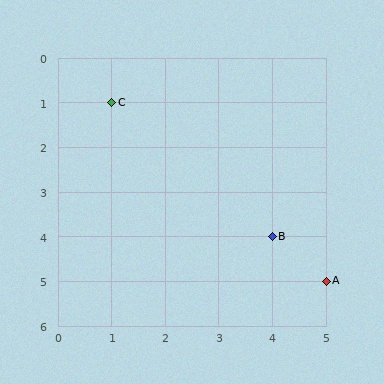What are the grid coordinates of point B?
Point B is at grid coordinates (4, 4).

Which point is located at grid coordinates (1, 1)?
Point C is at (1, 1).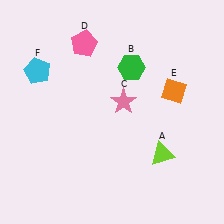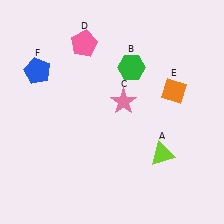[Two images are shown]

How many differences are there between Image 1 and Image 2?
There is 1 difference between the two images.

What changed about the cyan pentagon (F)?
In Image 1, F is cyan. In Image 2, it changed to blue.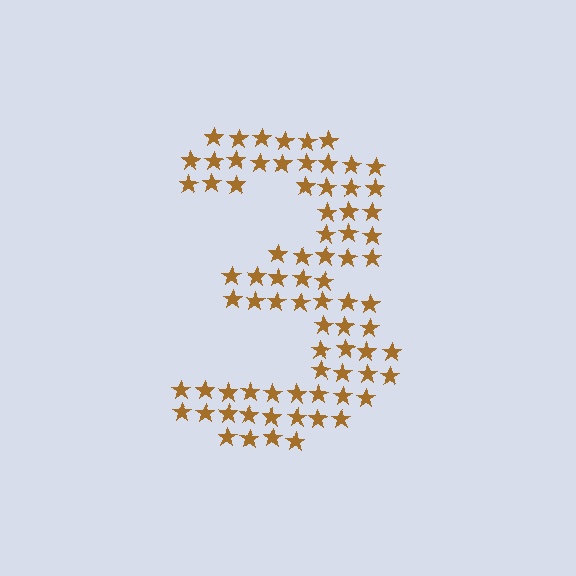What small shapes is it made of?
It is made of small stars.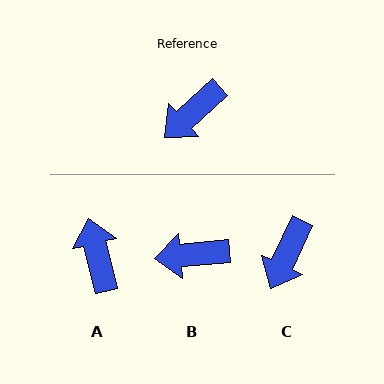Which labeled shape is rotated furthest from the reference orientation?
A, about 118 degrees away.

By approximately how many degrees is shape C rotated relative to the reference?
Approximately 23 degrees counter-clockwise.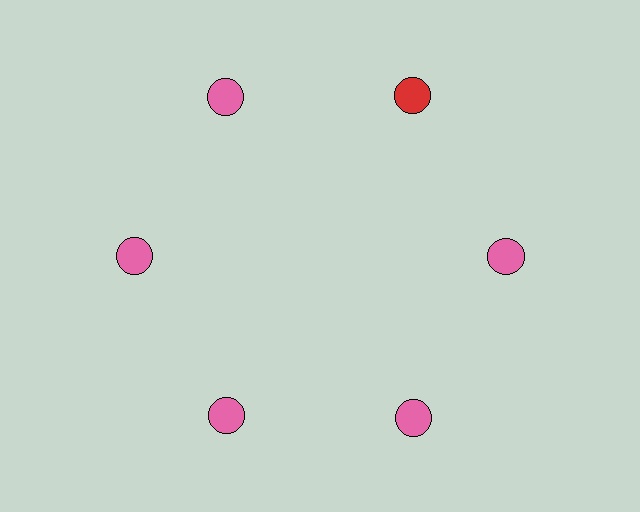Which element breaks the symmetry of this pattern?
The red circle at roughly the 1 o'clock position breaks the symmetry. All other shapes are pink circles.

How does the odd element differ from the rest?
It has a different color: red instead of pink.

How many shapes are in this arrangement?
There are 6 shapes arranged in a ring pattern.